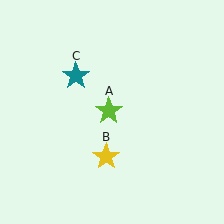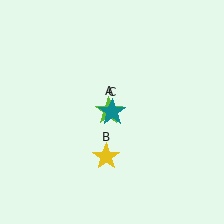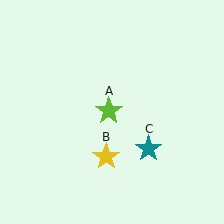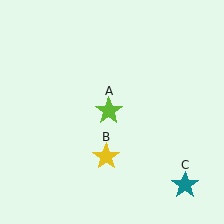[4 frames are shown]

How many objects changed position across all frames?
1 object changed position: teal star (object C).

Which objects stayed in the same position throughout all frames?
Lime star (object A) and yellow star (object B) remained stationary.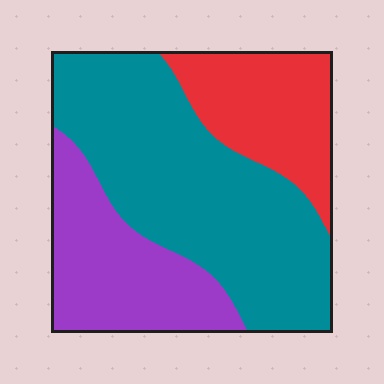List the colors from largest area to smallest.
From largest to smallest: teal, purple, red.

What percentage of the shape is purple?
Purple takes up between a quarter and a half of the shape.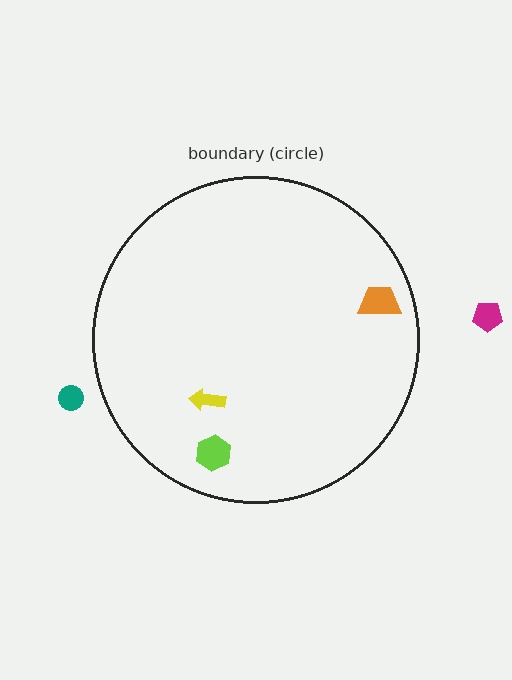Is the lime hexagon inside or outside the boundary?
Inside.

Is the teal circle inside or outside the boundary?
Outside.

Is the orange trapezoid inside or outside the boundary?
Inside.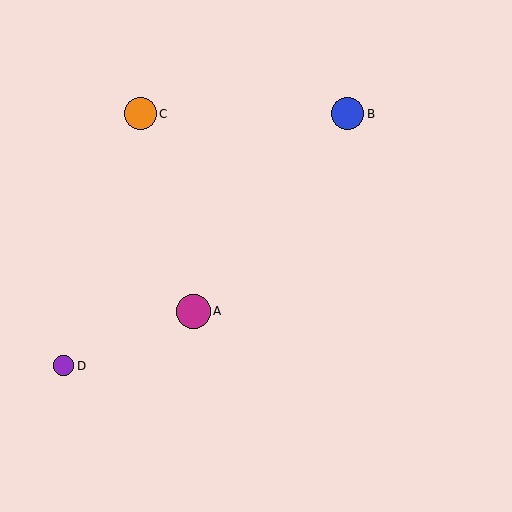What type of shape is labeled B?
Shape B is a blue circle.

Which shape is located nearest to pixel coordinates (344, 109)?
The blue circle (labeled B) at (348, 114) is nearest to that location.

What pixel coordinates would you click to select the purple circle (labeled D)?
Click at (64, 366) to select the purple circle D.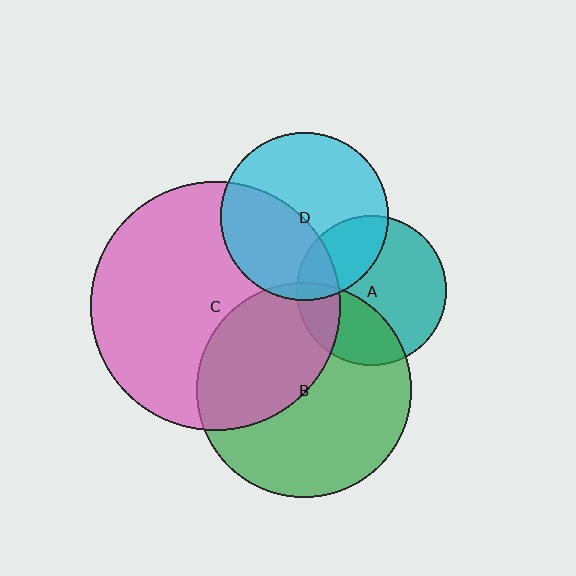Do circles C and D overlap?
Yes.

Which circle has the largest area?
Circle C (pink).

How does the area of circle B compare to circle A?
Approximately 2.1 times.